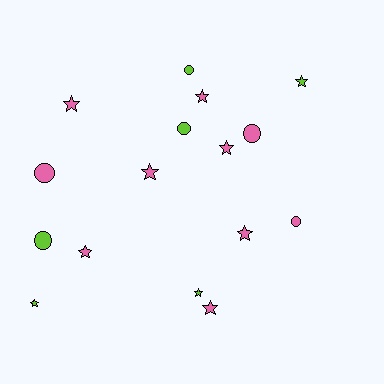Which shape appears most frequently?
Star, with 10 objects.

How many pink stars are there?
There are 7 pink stars.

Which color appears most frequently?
Pink, with 10 objects.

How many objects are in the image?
There are 16 objects.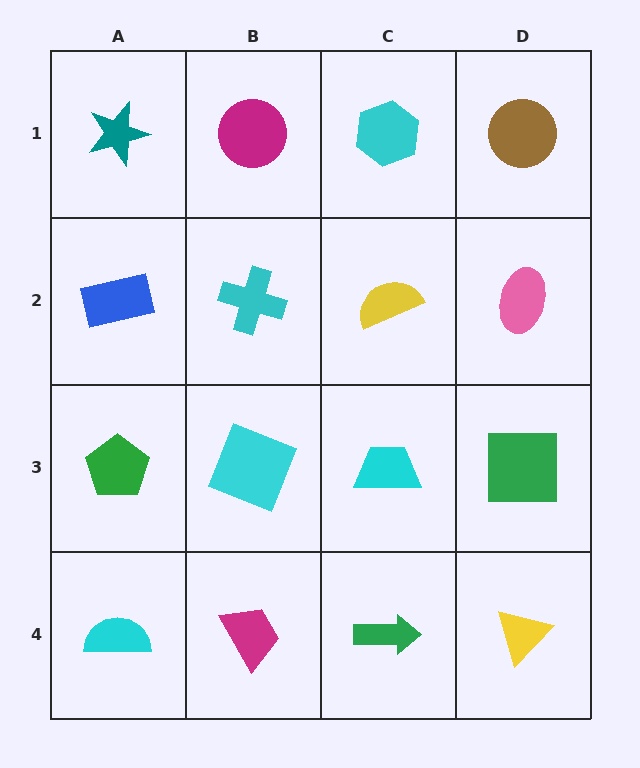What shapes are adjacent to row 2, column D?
A brown circle (row 1, column D), a green square (row 3, column D), a yellow semicircle (row 2, column C).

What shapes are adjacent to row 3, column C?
A yellow semicircle (row 2, column C), a green arrow (row 4, column C), a cyan square (row 3, column B), a green square (row 3, column D).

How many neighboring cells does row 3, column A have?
3.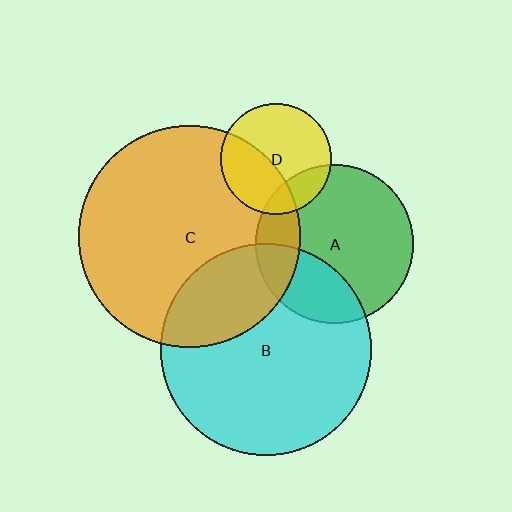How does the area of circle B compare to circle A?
Approximately 1.8 times.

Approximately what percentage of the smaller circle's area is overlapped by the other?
Approximately 40%.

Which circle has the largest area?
Circle C (orange).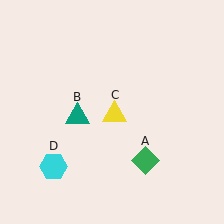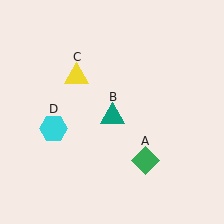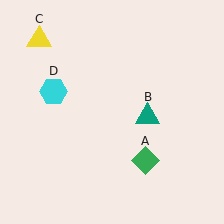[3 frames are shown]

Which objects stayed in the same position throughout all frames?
Green diamond (object A) remained stationary.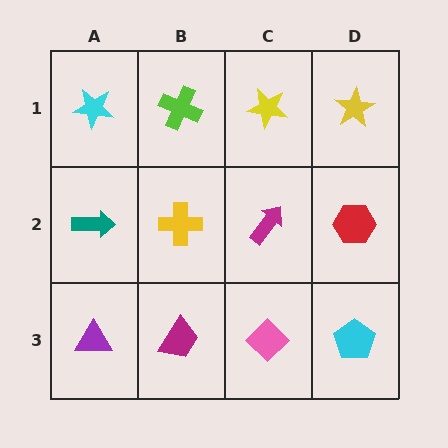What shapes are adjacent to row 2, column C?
A yellow star (row 1, column C), a pink diamond (row 3, column C), a yellow cross (row 2, column B), a red hexagon (row 2, column D).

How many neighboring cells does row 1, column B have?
3.